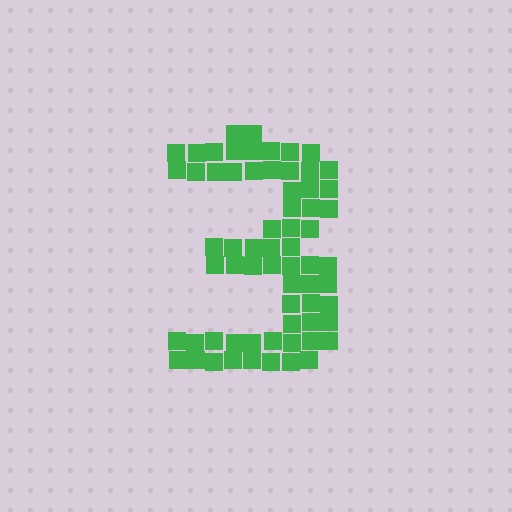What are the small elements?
The small elements are squares.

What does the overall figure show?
The overall figure shows the digit 3.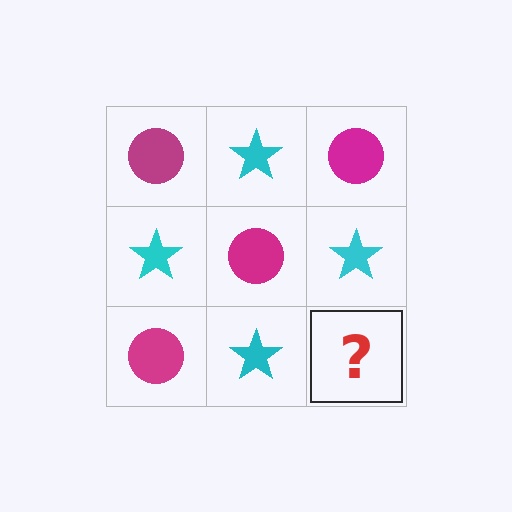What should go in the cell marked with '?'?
The missing cell should contain a magenta circle.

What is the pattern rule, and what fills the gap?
The rule is that it alternates magenta circle and cyan star in a checkerboard pattern. The gap should be filled with a magenta circle.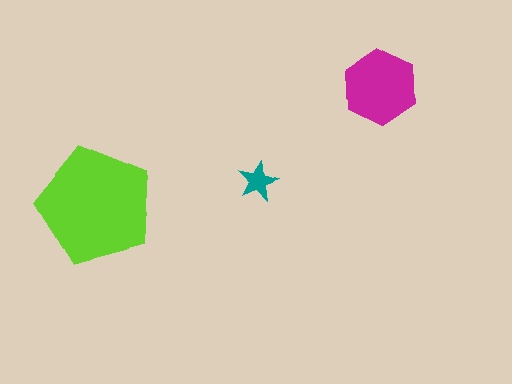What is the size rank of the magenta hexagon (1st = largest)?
2nd.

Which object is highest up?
The magenta hexagon is topmost.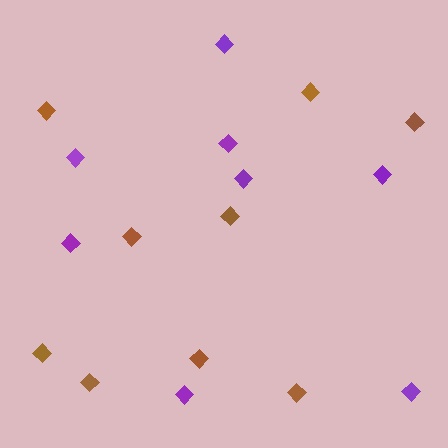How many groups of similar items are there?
There are 2 groups: one group of brown diamonds (9) and one group of purple diamonds (8).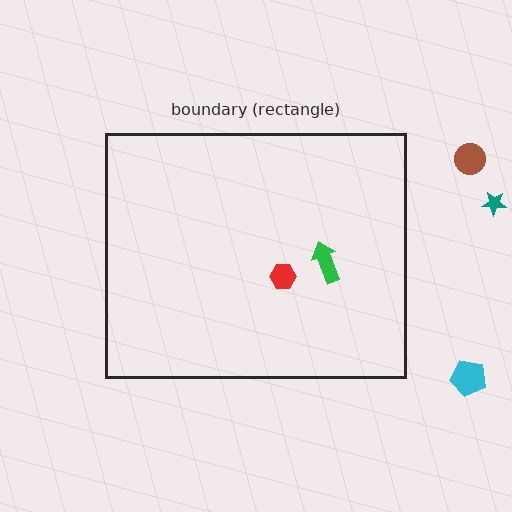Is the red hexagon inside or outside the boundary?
Inside.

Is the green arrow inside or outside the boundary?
Inside.